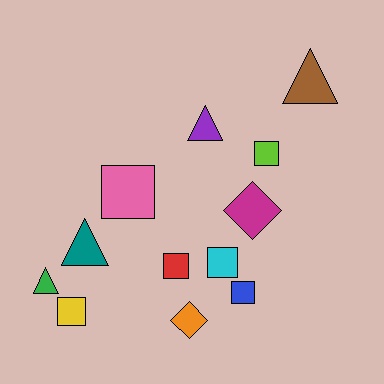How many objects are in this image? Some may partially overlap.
There are 12 objects.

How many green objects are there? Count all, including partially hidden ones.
There is 1 green object.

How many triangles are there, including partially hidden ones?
There are 4 triangles.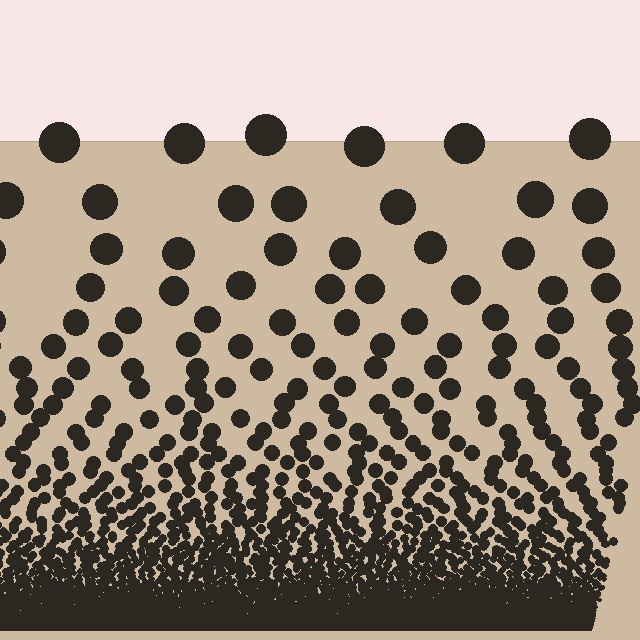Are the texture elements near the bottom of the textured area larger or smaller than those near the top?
Smaller. The gradient is inverted — elements near the bottom are smaller and denser.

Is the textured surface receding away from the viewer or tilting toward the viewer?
The surface appears to tilt toward the viewer. Texture elements get larger and sparser toward the top.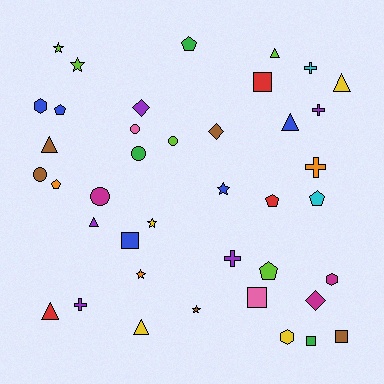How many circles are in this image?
There are 5 circles.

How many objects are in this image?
There are 40 objects.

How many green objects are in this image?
There are 3 green objects.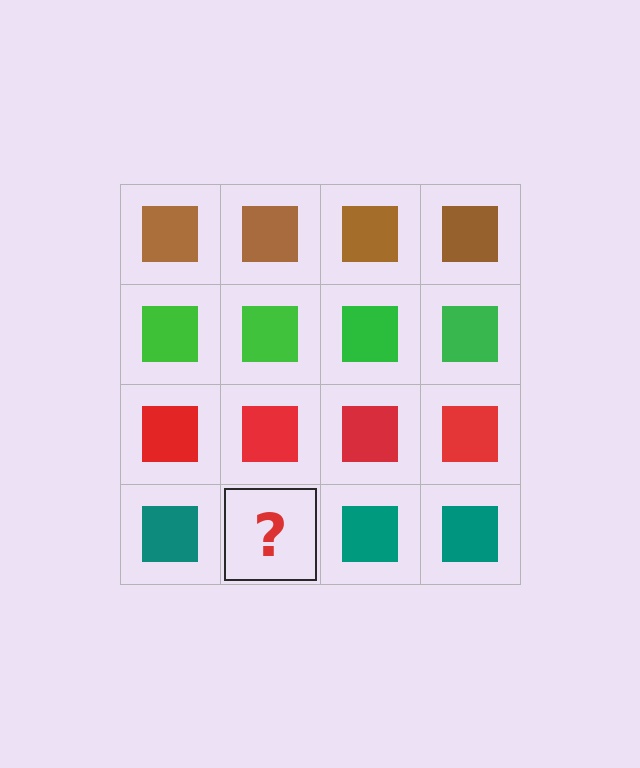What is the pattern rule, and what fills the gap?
The rule is that each row has a consistent color. The gap should be filled with a teal square.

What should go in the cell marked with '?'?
The missing cell should contain a teal square.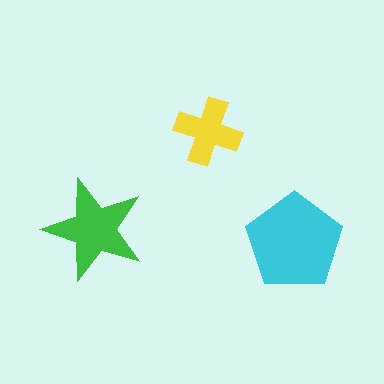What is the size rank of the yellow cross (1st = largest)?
3rd.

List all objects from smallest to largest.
The yellow cross, the green star, the cyan pentagon.